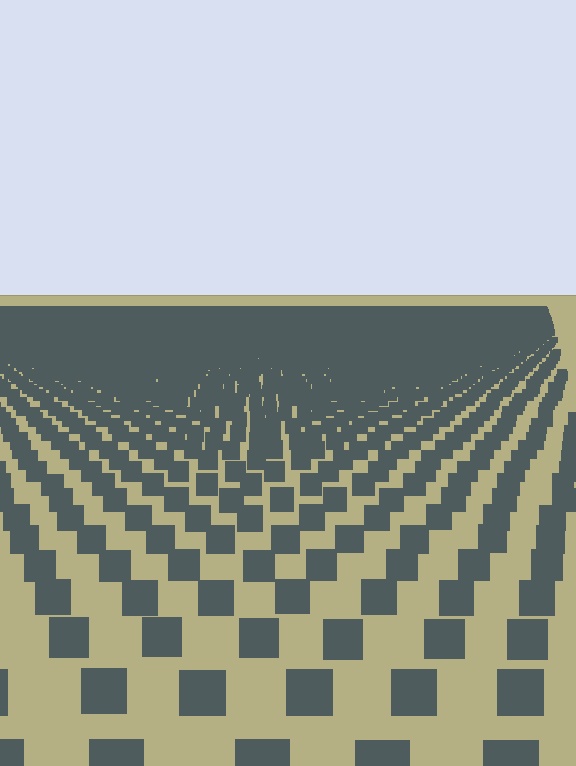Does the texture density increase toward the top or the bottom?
Density increases toward the top.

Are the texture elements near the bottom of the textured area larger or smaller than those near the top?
Larger. Near the bottom, elements are closer to the viewer and appear at a bigger on-screen size.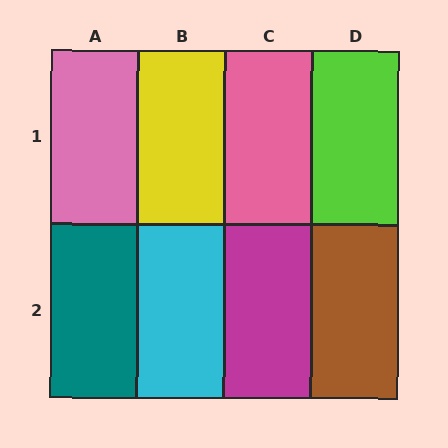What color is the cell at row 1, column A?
Pink.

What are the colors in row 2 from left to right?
Teal, cyan, magenta, brown.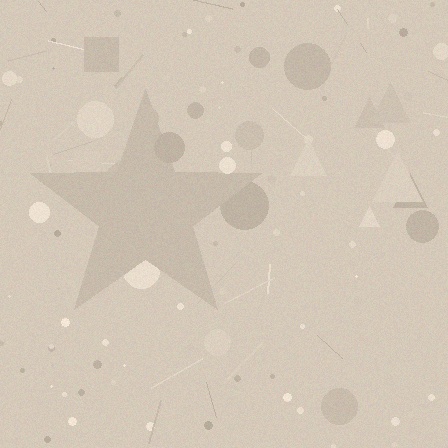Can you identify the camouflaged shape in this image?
The camouflaged shape is a star.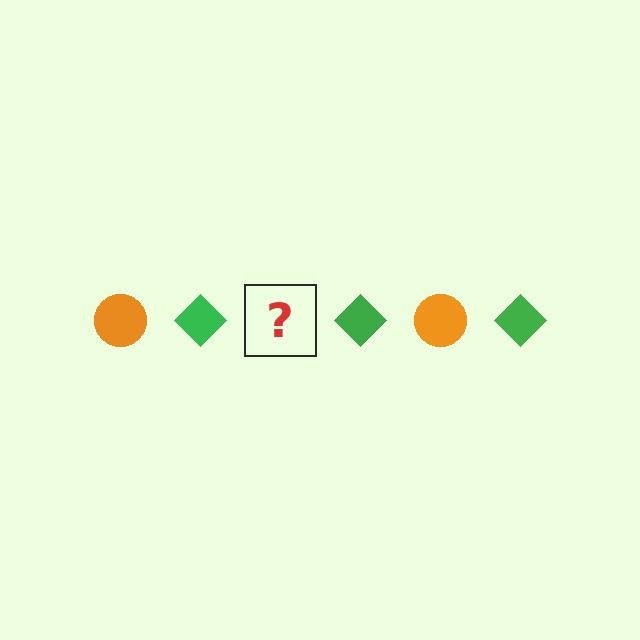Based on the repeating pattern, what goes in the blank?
The blank should be an orange circle.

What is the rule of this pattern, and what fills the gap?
The rule is that the pattern alternates between orange circle and green diamond. The gap should be filled with an orange circle.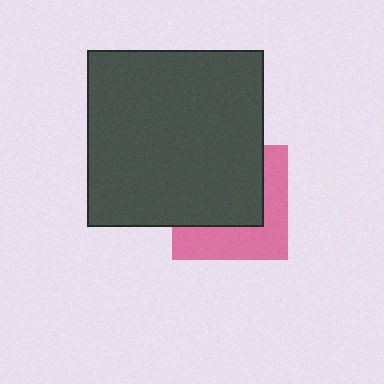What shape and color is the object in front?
The object in front is a dark gray square.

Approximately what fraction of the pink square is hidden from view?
Roughly 57% of the pink square is hidden behind the dark gray square.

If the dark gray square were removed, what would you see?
You would see the complete pink square.